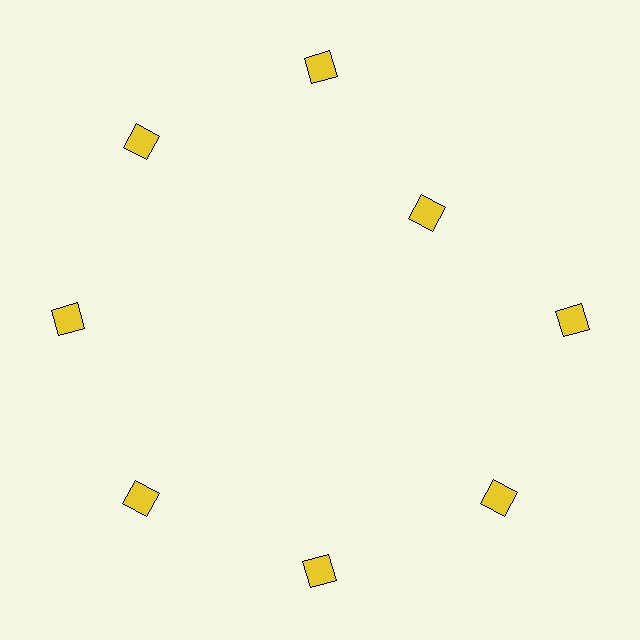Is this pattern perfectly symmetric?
No. The 8 yellow diamonds are arranged in a ring, but one element near the 2 o'clock position is pulled inward toward the center, breaking the 8-fold rotational symmetry.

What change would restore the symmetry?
The symmetry would be restored by moving it outward, back onto the ring so that all 8 diamonds sit at equal angles and equal distance from the center.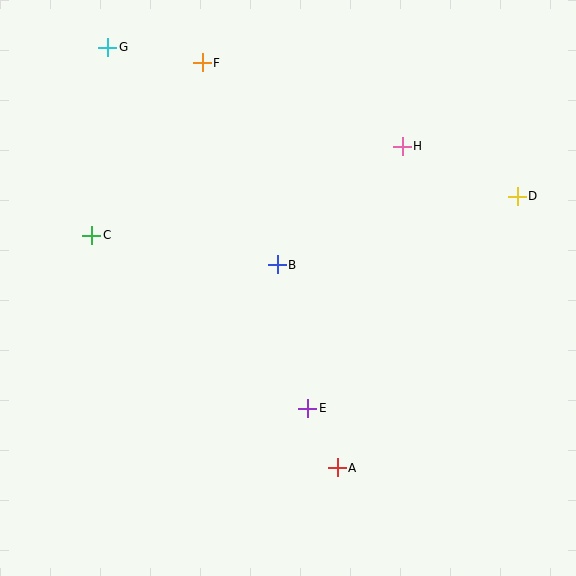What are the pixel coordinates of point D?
Point D is at (517, 196).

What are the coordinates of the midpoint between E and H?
The midpoint between E and H is at (355, 277).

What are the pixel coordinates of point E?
Point E is at (308, 408).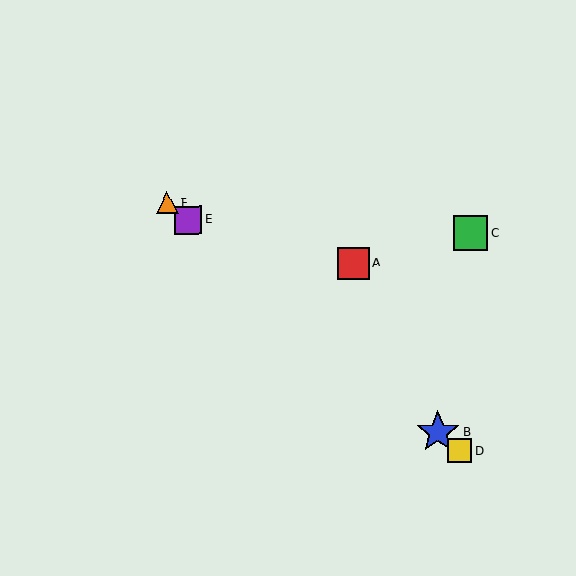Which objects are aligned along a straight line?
Objects B, D, E, F are aligned along a straight line.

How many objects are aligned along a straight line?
4 objects (B, D, E, F) are aligned along a straight line.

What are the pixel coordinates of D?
Object D is at (459, 451).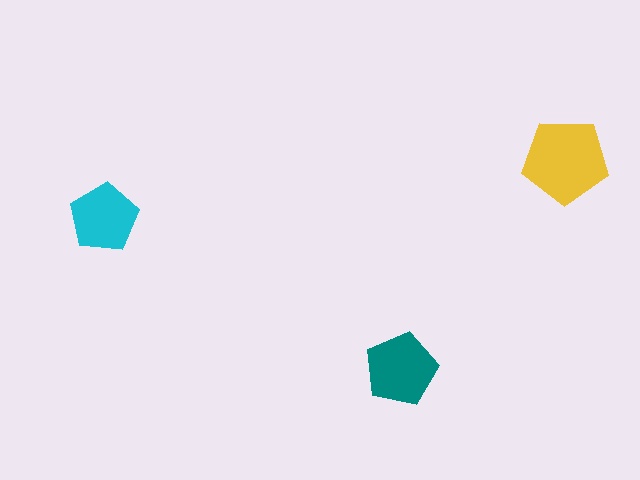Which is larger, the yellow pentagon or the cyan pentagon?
The yellow one.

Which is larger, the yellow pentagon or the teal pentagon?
The yellow one.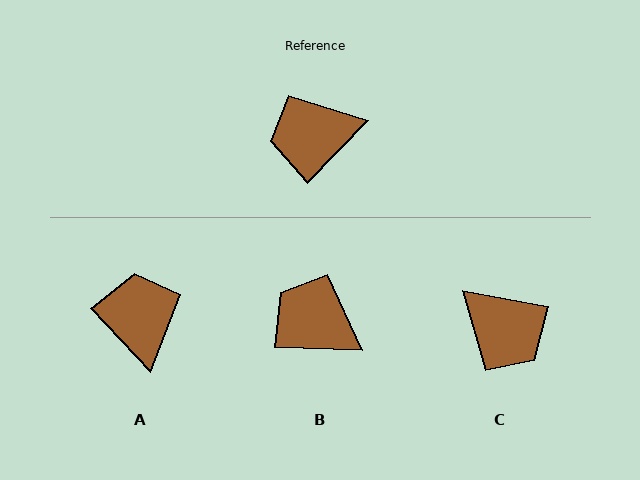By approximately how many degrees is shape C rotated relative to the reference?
Approximately 124 degrees counter-clockwise.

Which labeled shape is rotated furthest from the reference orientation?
C, about 124 degrees away.